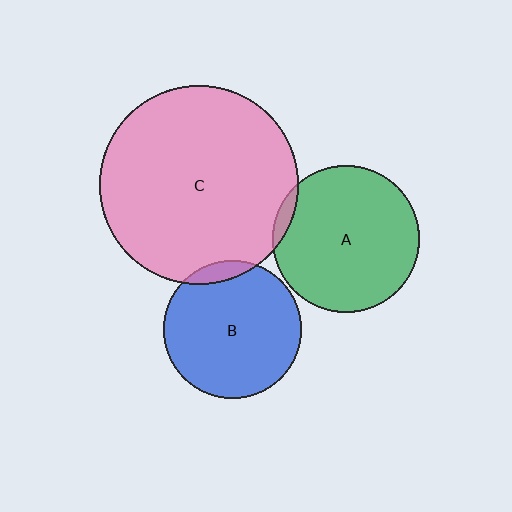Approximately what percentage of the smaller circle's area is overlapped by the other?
Approximately 5%.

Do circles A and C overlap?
Yes.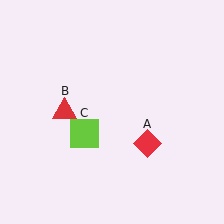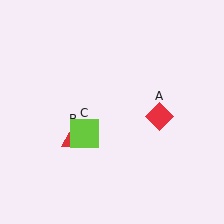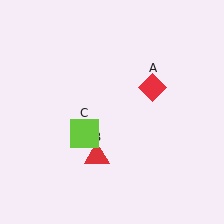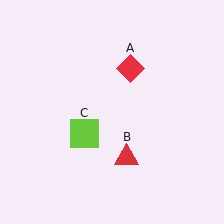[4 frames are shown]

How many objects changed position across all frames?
2 objects changed position: red diamond (object A), red triangle (object B).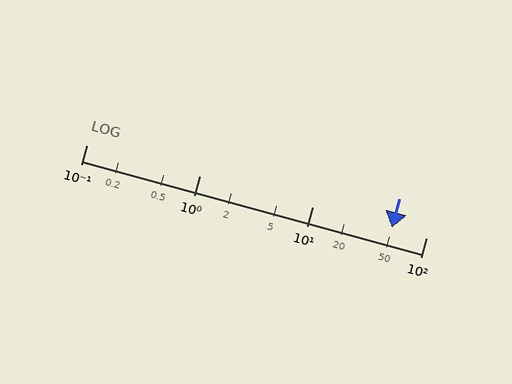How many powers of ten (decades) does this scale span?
The scale spans 3 decades, from 0.1 to 100.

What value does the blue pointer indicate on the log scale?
The pointer indicates approximately 50.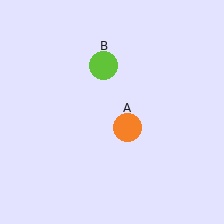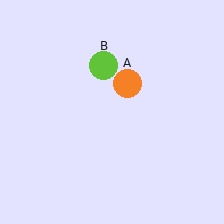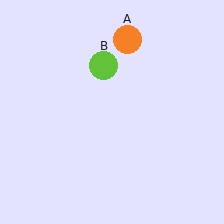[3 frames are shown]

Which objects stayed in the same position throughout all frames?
Lime circle (object B) remained stationary.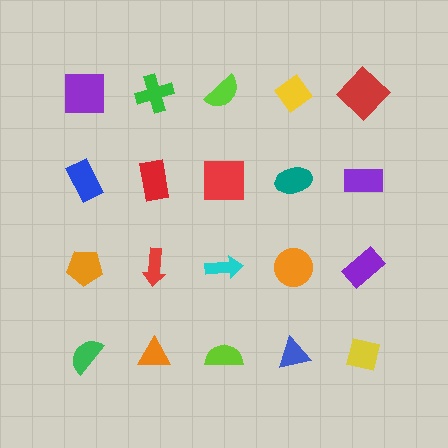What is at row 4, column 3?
A lime semicircle.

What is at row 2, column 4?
A teal ellipse.